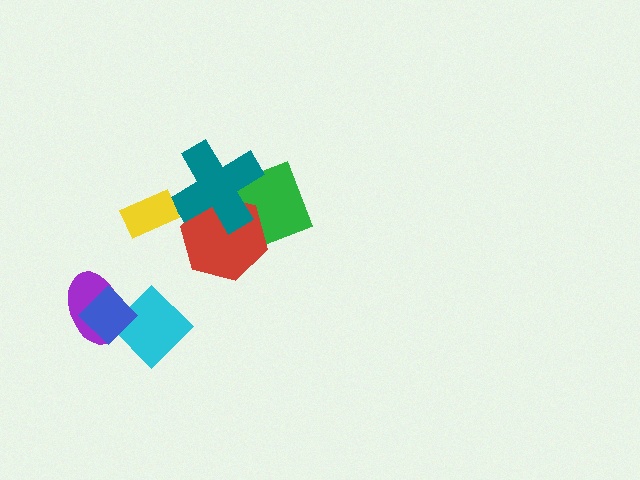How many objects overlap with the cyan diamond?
2 objects overlap with the cyan diamond.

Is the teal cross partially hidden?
No, no other shape covers it.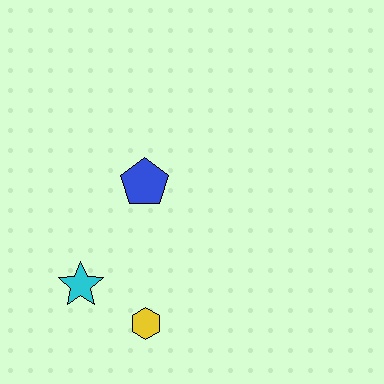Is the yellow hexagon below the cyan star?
Yes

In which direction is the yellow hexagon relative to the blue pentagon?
The yellow hexagon is below the blue pentagon.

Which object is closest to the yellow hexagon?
The cyan star is closest to the yellow hexagon.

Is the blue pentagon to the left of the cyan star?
No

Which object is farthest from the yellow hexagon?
The blue pentagon is farthest from the yellow hexagon.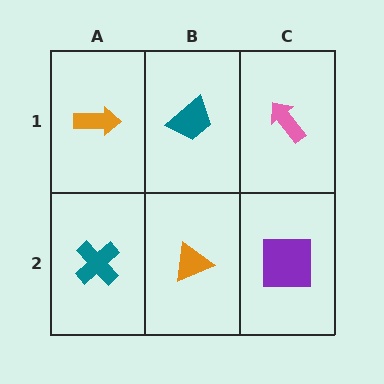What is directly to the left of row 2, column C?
An orange triangle.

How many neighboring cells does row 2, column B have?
3.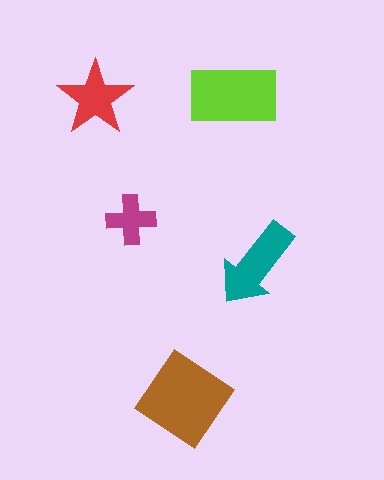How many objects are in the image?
There are 5 objects in the image.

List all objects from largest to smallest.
The brown diamond, the lime rectangle, the teal arrow, the red star, the magenta cross.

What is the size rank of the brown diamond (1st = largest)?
1st.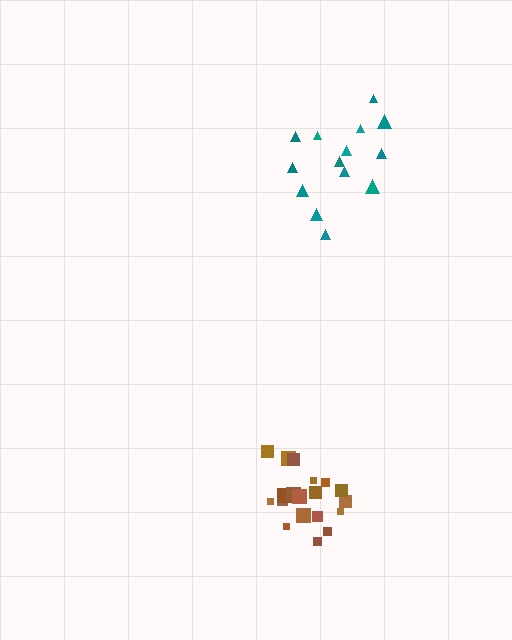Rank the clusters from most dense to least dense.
brown, teal.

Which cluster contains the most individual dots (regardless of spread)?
Brown (21).